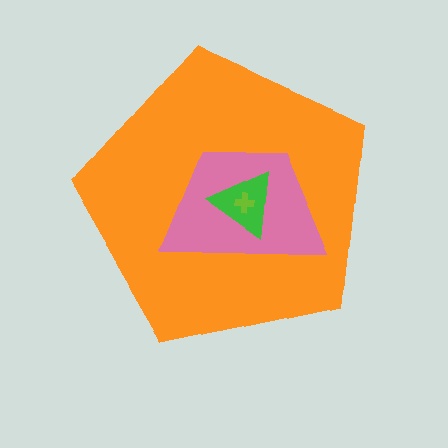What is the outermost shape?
The orange pentagon.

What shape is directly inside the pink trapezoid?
The green triangle.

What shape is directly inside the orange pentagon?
The pink trapezoid.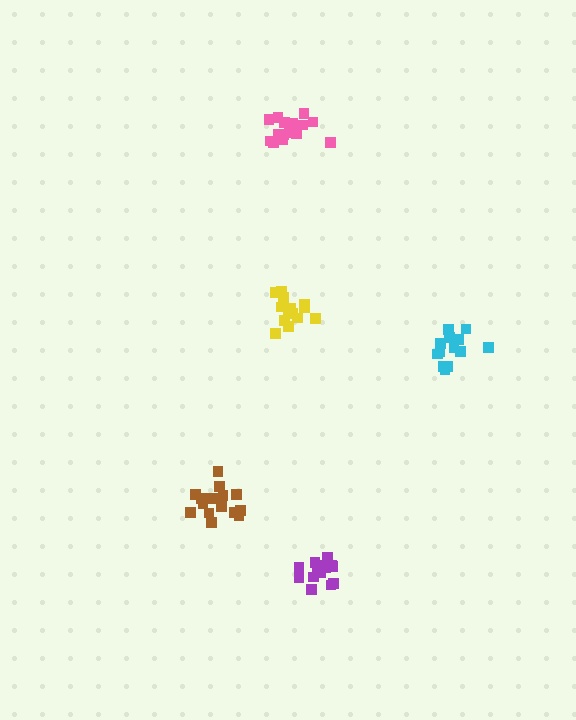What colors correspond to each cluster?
The clusters are colored: brown, purple, cyan, yellow, pink.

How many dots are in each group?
Group 1: 16 dots, Group 2: 15 dots, Group 3: 13 dots, Group 4: 14 dots, Group 5: 16 dots (74 total).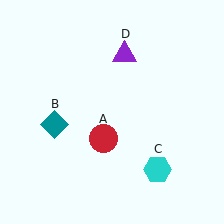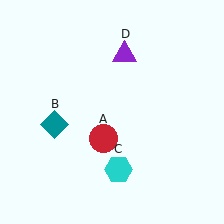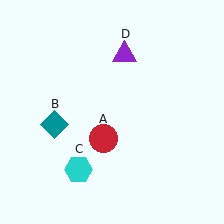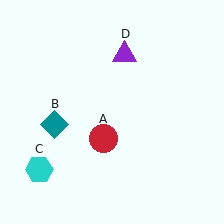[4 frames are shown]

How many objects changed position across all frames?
1 object changed position: cyan hexagon (object C).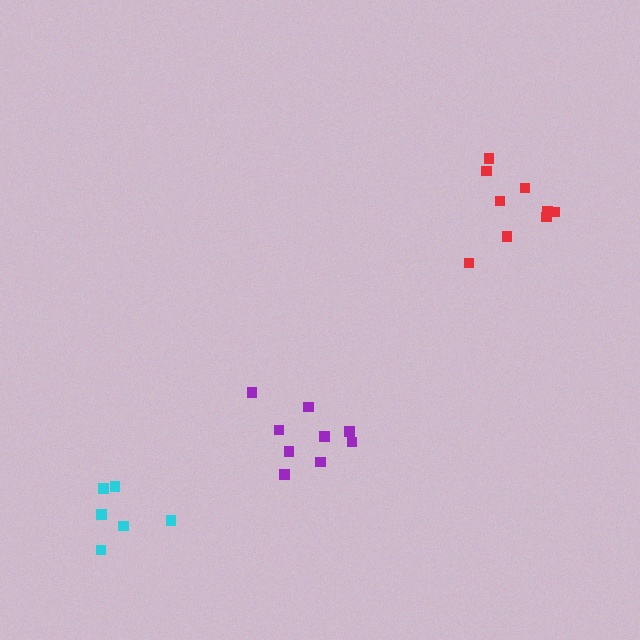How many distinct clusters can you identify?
There are 3 distinct clusters.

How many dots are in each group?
Group 1: 9 dots, Group 2: 6 dots, Group 3: 9 dots (24 total).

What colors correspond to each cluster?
The clusters are colored: purple, cyan, red.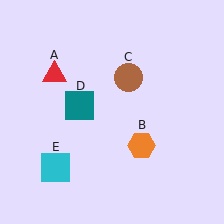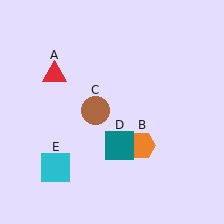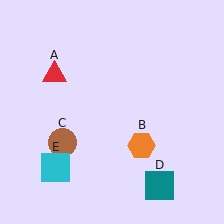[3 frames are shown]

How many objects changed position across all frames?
2 objects changed position: brown circle (object C), teal square (object D).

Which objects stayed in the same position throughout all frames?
Red triangle (object A) and orange hexagon (object B) and cyan square (object E) remained stationary.